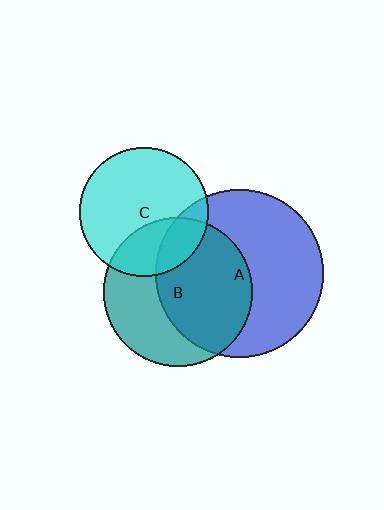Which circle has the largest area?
Circle A (blue).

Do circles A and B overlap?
Yes.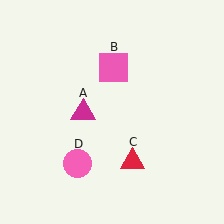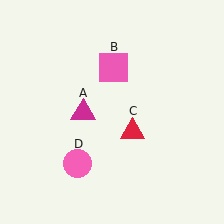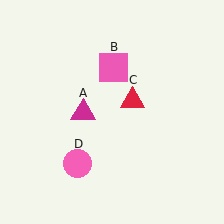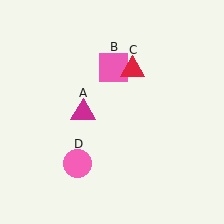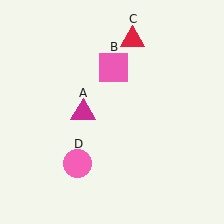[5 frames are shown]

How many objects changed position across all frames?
1 object changed position: red triangle (object C).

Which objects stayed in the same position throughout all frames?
Magenta triangle (object A) and pink square (object B) and pink circle (object D) remained stationary.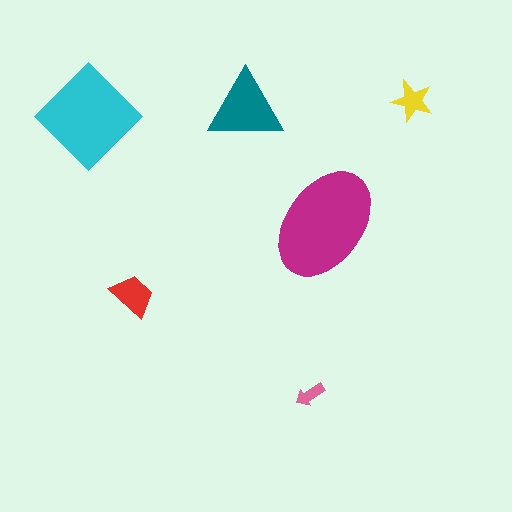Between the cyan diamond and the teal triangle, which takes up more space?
The cyan diamond.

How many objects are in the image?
There are 6 objects in the image.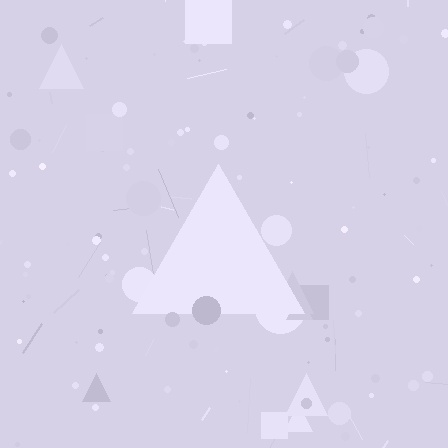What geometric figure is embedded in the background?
A triangle is embedded in the background.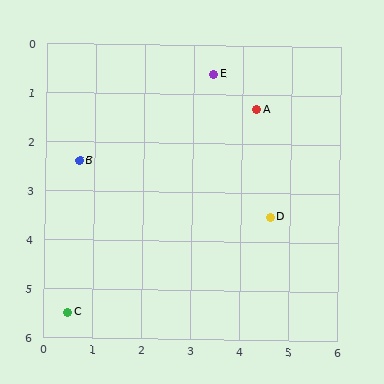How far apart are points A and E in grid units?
Points A and E are about 1.1 grid units apart.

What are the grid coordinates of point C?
Point C is at approximately (0.5, 5.5).